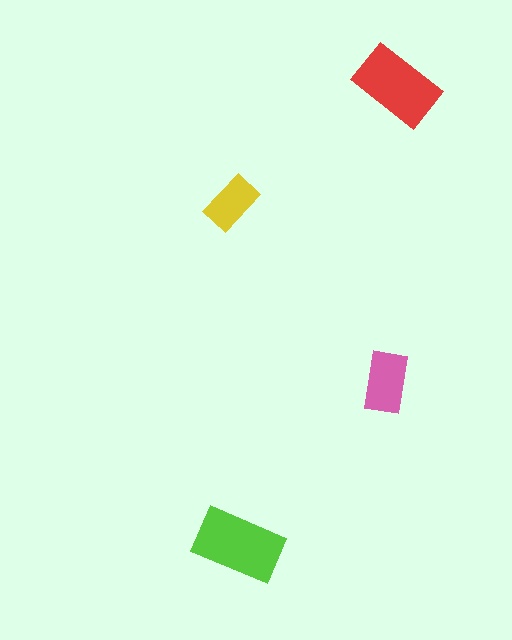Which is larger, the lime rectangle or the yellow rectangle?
The lime one.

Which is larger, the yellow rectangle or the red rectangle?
The red one.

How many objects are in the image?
There are 4 objects in the image.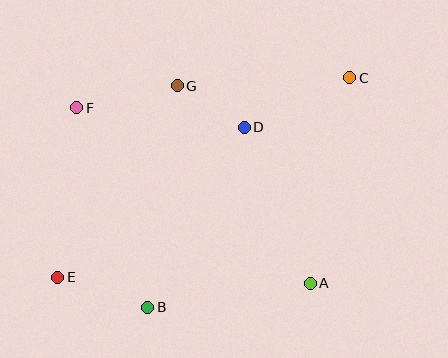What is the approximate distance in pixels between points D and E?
The distance between D and E is approximately 239 pixels.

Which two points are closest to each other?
Points D and G are closest to each other.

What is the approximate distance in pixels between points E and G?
The distance between E and G is approximately 226 pixels.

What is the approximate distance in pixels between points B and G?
The distance between B and G is approximately 224 pixels.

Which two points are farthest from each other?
Points C and E are farthest from each other.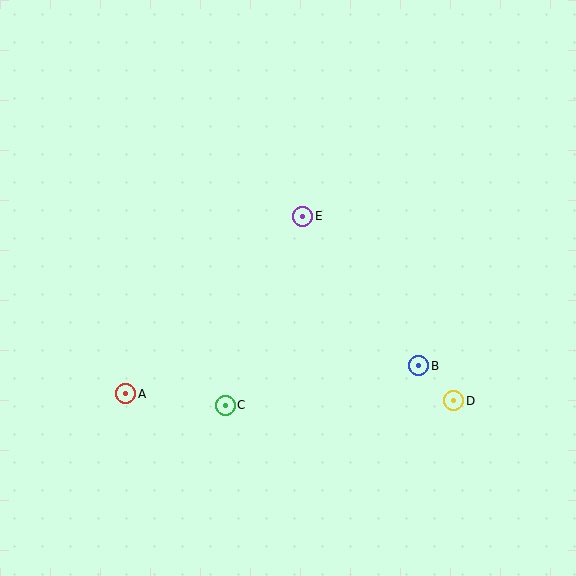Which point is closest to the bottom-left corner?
Point A is closest to the bottom-left corner.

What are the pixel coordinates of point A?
Point A is at (126, 394).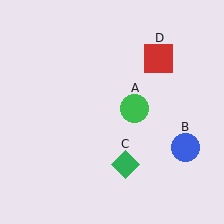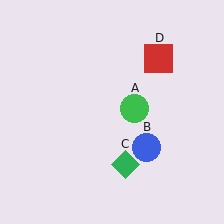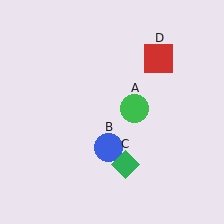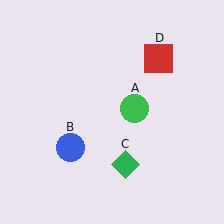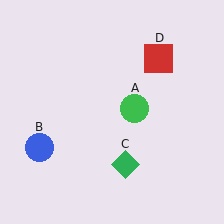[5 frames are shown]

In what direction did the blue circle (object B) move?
The blue circle (object B) moved left.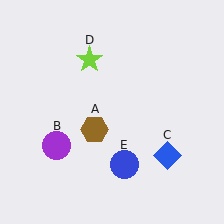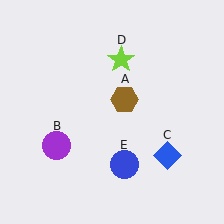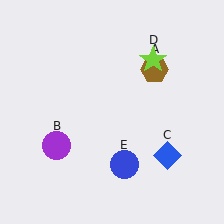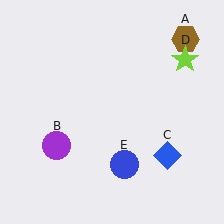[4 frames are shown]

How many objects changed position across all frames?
2 objects changed position: brown hexagon (object A), lime star (object D).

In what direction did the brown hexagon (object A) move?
The brown hexagon (object A) moved up and to the right.